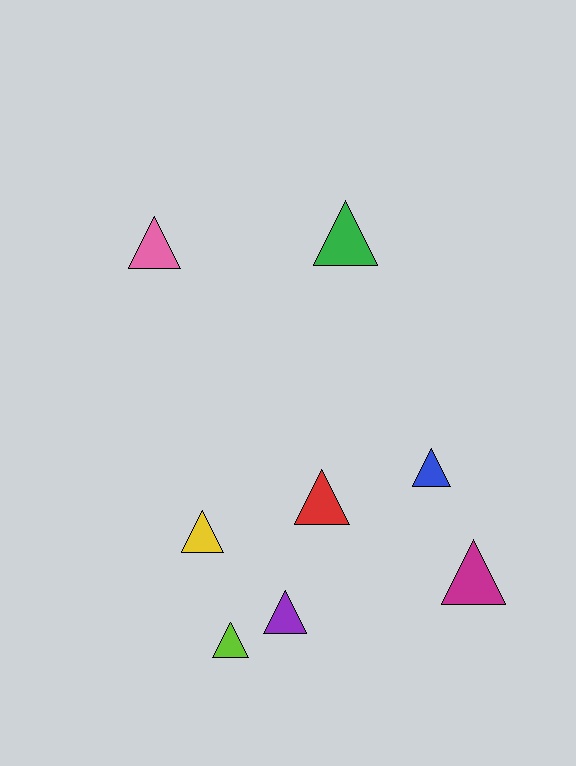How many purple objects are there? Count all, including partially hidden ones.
There is 1 purple object.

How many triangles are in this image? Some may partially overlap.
There are 8 triangles.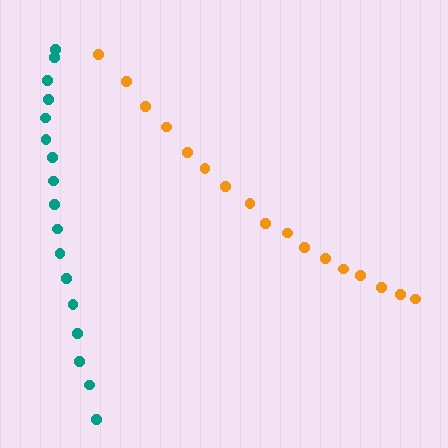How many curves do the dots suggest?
There are 2 distinct paths.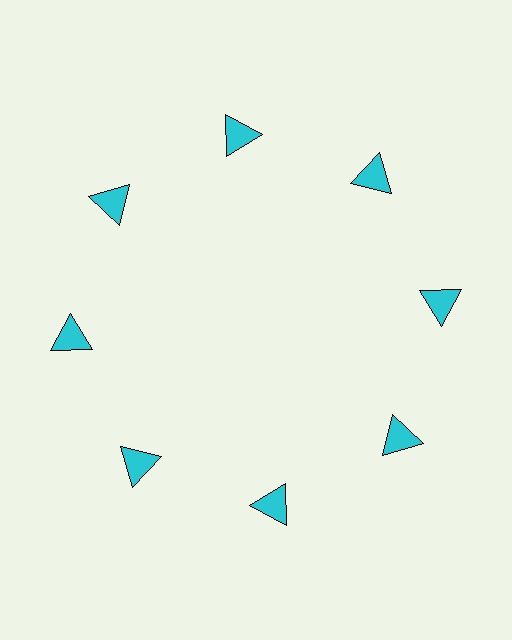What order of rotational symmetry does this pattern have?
This pattern has 8-fold rotational symmetry.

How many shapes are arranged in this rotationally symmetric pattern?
There are 8 shapes, arranged in 8 groups of 1.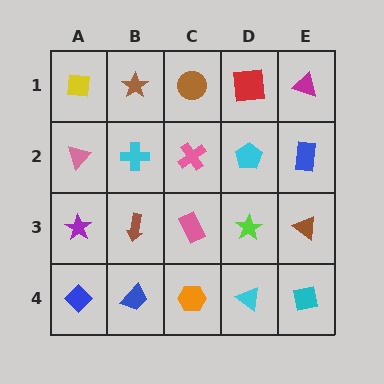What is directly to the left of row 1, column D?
A brown circle.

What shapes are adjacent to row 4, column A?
A purple star (row 3, column A), a blue trapezoid (row 4, column B).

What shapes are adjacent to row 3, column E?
A blue rectangle (row 2, column E), a cyan square (row 4, column E), a lime star (row 3, column D).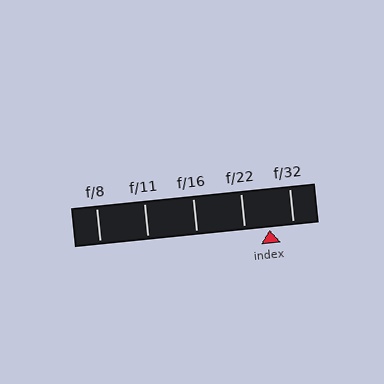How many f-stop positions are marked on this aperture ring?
There are 5 f-stop positions marked.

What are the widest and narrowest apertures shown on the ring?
The widest aperture shown is f/8 and the narrowest is f/32.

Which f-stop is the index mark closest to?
The index mark is closest to f/32.